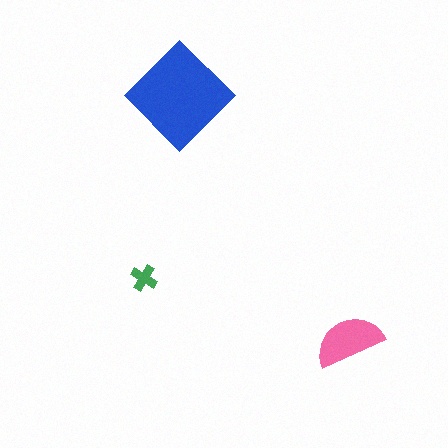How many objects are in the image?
There are 3 objects in the image.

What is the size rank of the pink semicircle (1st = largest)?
2nd.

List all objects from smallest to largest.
The green cross, the pink semicircle, the blue diamond.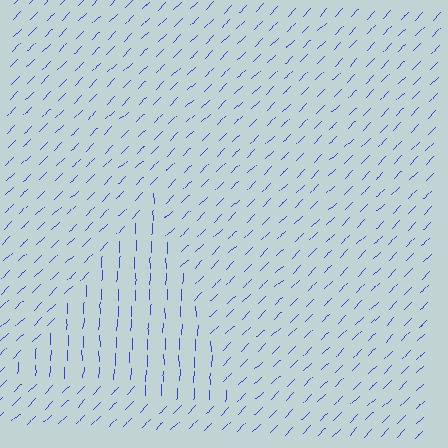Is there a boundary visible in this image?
Yes, there is a texture boundary formed by a change in line orientation.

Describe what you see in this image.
The image is filled with small blue line segments. A triangle region in the image has lines oriented differently from the surrounding lines, creating a visible texture boundary.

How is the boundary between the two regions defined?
The boundary is defined purely by a change in line orientation (approximately 45 degrees difference). All lines are the same color and thickness.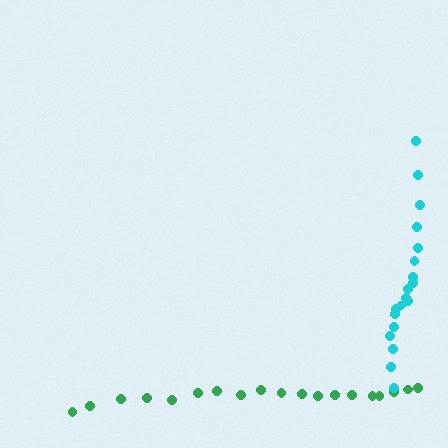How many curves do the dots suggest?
There are 2 distinct paths.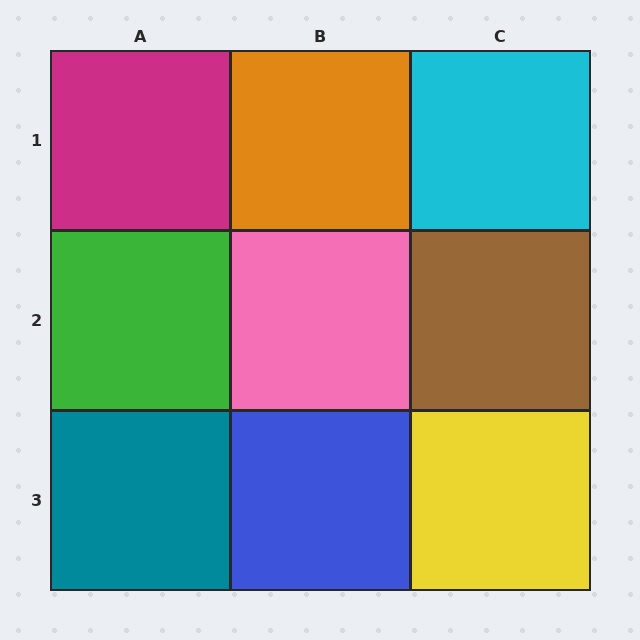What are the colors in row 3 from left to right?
Teal, blue, yellow.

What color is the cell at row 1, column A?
Magenta.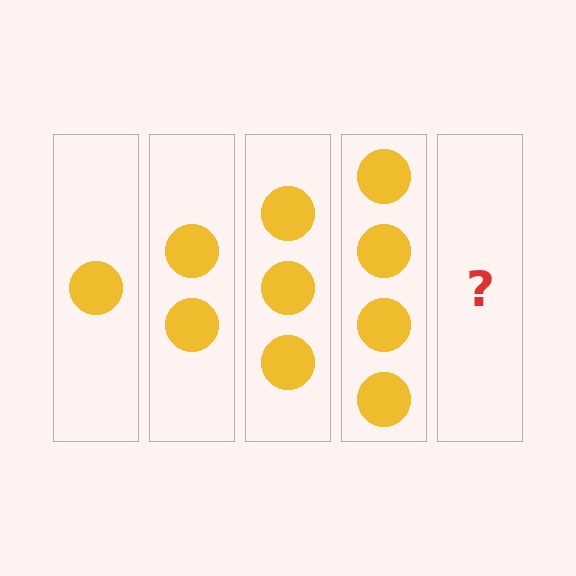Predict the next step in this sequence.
The next step is 5 circles.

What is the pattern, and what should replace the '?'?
The pattern is that each step adds one more circle. The '?' should be 5 circles.